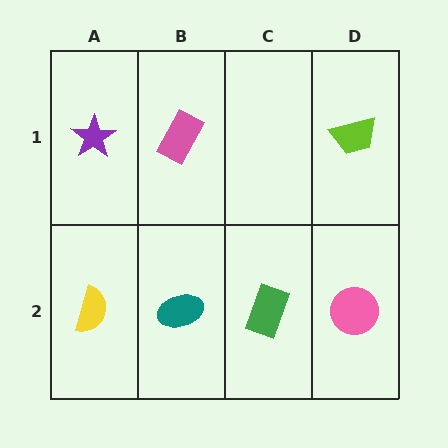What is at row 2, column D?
A pink circle.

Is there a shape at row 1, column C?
No, that cell is empty.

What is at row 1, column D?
A lime trapezoid.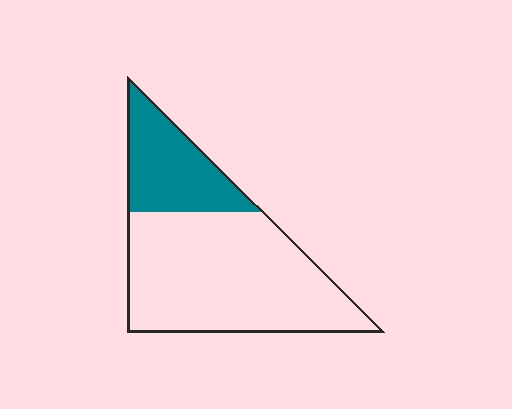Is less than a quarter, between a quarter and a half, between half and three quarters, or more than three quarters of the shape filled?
Between a quarter and a half.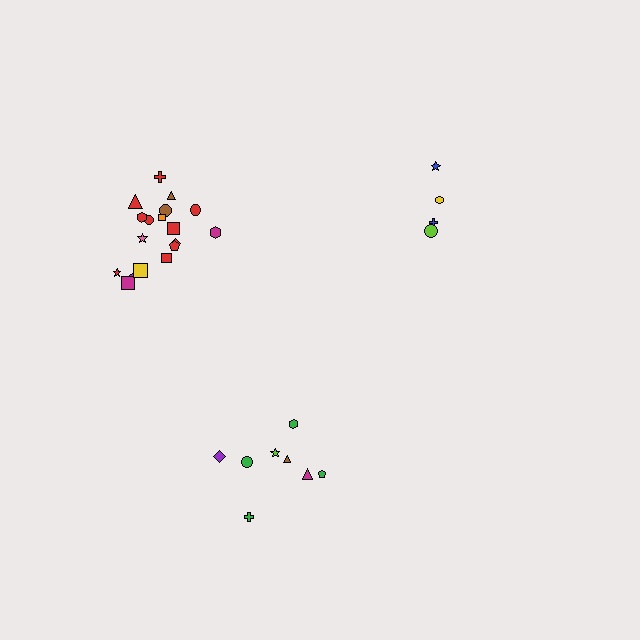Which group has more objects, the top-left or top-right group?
The top-left group.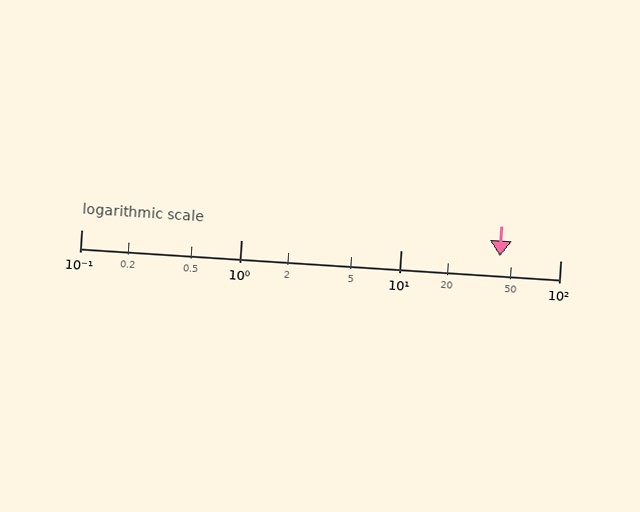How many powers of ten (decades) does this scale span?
The scale spans 3 decades, from 0.1 to 100.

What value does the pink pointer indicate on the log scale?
The pointer indicates approximately 42.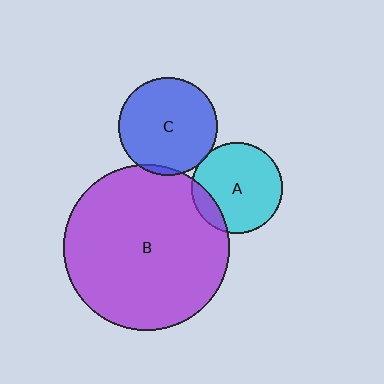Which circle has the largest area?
Circle B (purple).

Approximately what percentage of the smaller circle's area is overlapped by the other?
Approximately 5%.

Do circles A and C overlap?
Yes.